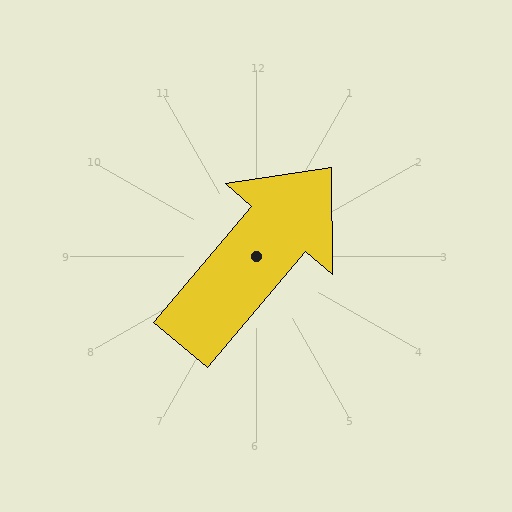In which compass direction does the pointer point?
Northeast.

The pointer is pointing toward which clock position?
Roughly 1 o'clock.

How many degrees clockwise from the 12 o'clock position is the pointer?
Approximately 40 degrees.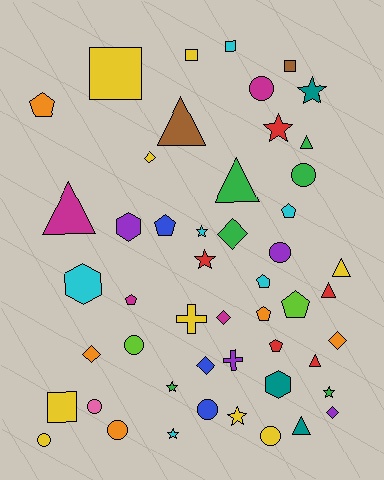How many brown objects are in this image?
There are 2 brown objects.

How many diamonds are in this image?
There are 7 diamonds.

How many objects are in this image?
There are 50 objects.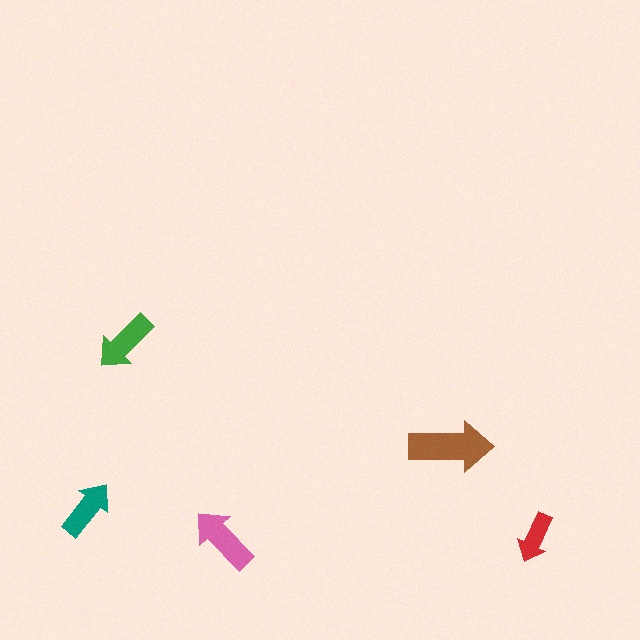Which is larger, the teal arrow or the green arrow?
The green one.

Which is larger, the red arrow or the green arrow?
The green one.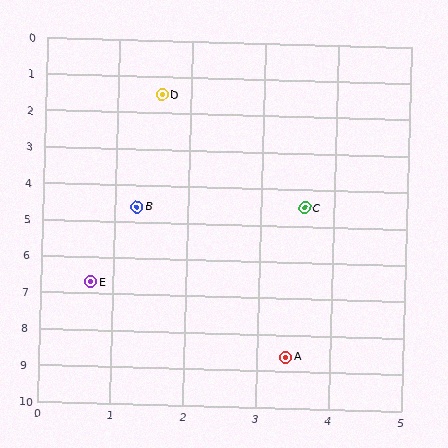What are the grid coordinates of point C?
Point C is at approximately (3.6, 4.5).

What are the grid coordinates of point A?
Point A is at approximately (3.4, 8.6).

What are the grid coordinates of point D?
Point D is at approximately (1.6, 1.5).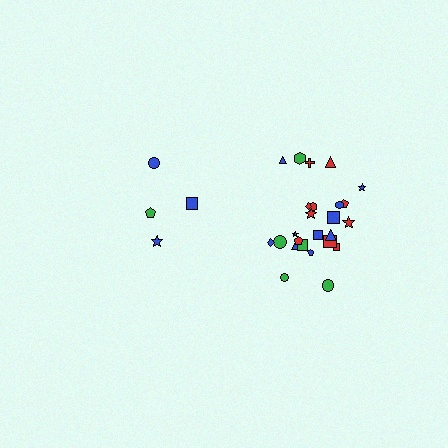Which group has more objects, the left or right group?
The right group.